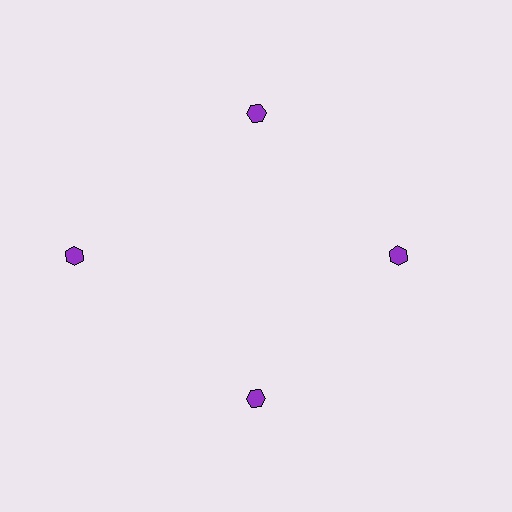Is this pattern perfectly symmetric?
No. The 4 purple hexagons are arranged in a ring, but one element near the 9 o'clock position is pushed outward from the center, breaking the 4-fold rotational symmetry.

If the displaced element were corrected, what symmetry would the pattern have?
It would have 4-fold rotational symmetry — the pattern would map onto itself every 90 degrees.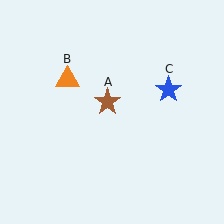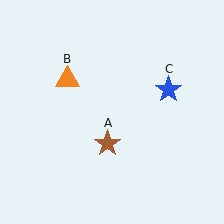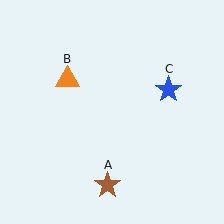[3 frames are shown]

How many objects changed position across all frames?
1 object changed position: brown star (object A).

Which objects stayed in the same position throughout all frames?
Orange triangle (object B) and blue star (object C) remained stationary.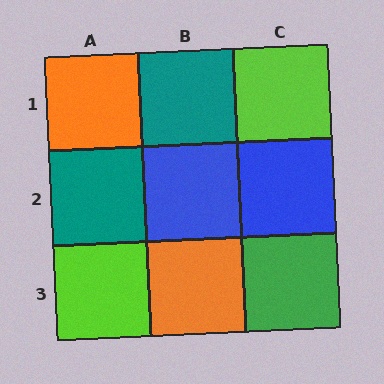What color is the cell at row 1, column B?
Teal.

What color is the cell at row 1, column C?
Lime.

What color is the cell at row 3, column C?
Green.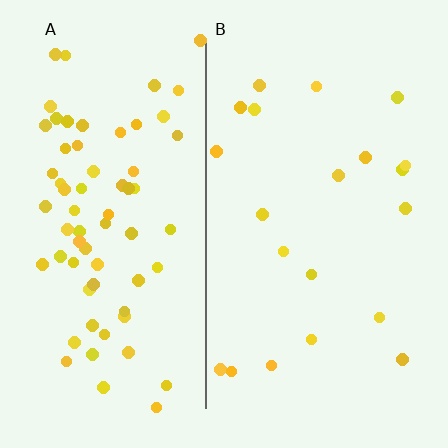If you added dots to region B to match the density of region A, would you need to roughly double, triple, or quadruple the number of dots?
Approximately triple.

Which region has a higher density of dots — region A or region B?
A (the left).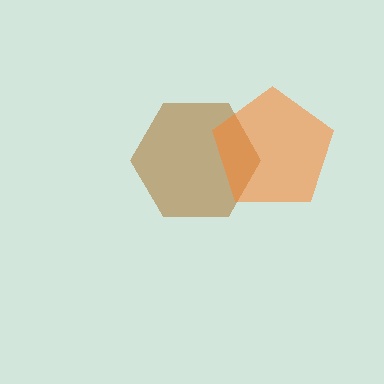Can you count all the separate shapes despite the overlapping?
Yes, there are 2 separate shapes.